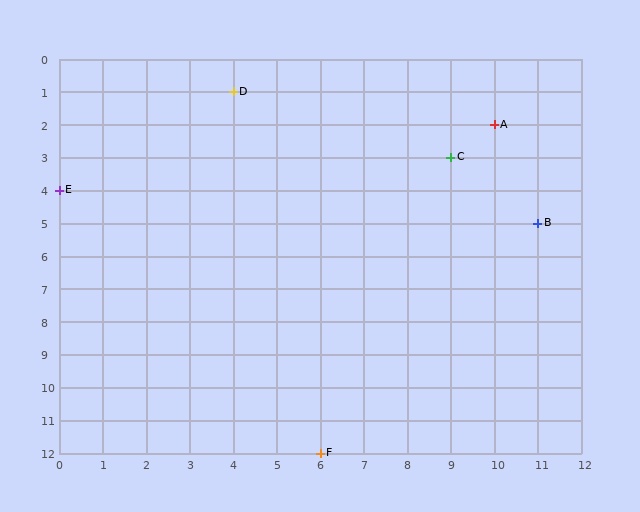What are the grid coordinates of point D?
Point D is at grid coordinates (4, 1).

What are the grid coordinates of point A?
Point A is at grid coordinates (10, 2).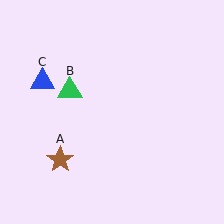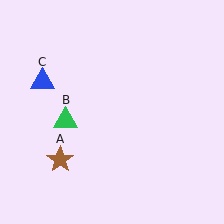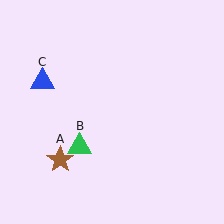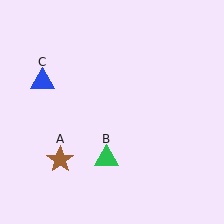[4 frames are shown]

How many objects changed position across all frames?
1 object changed position: green triangle (object B).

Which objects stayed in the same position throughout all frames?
Brown star (object A) and blue triangle (object C) remained stationary.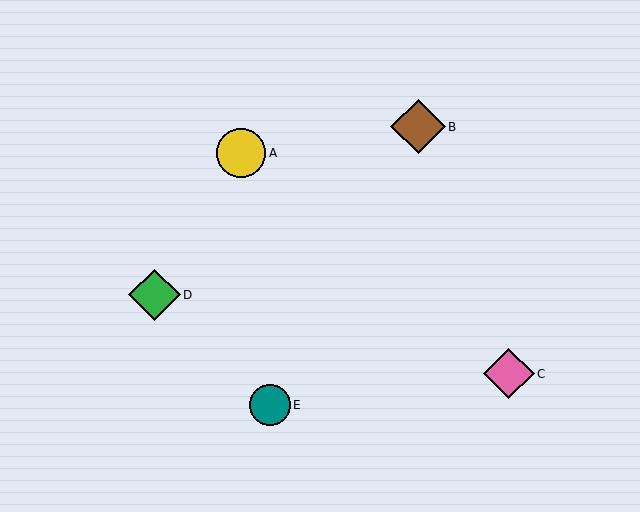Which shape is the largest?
The brown diamond (labeled B) is the largest.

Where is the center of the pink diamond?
The center of the pink diamond is at (509, 374).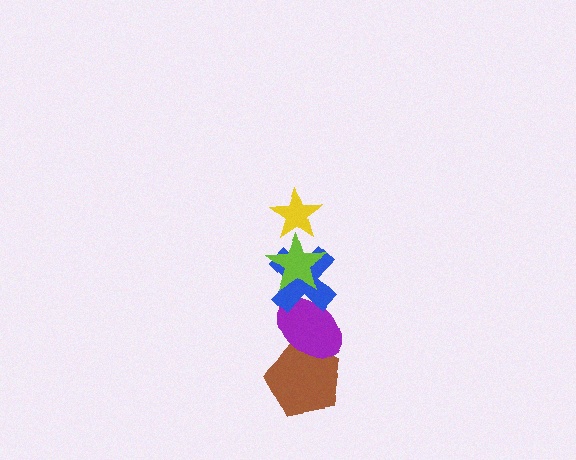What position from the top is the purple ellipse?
The purple ellipse is 4th from the top.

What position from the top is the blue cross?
The blue cross is 3rd from the top.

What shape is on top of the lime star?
The yellow star is on top of the lime star.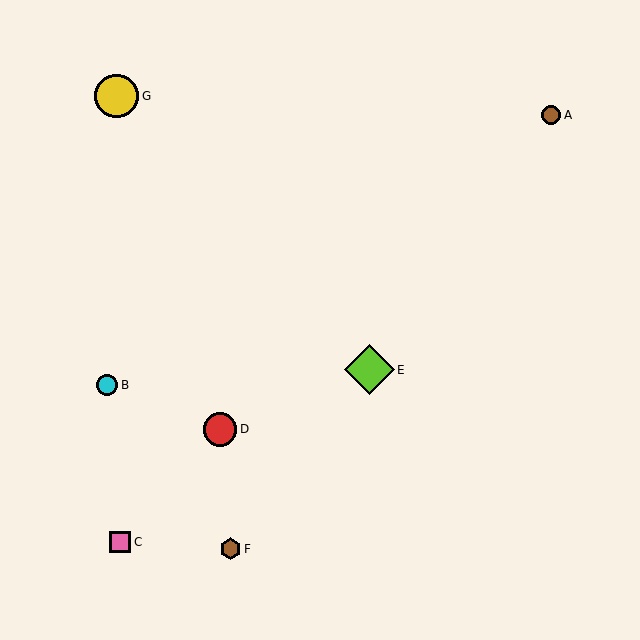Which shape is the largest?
The lime diamond (labeled E) is the largest.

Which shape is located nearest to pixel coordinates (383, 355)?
The lime diamond (labeled E) at (370, 370) is nearest to that location.